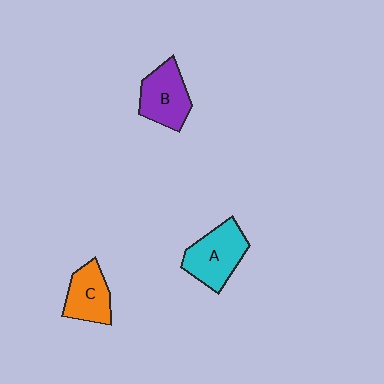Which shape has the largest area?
Shape A (cyan).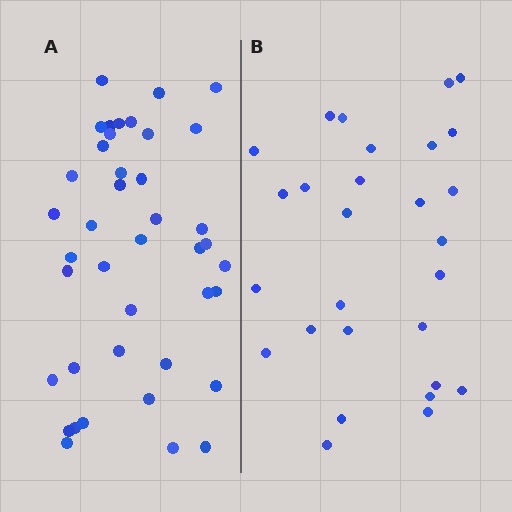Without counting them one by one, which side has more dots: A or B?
Region A (the left region) has more dots.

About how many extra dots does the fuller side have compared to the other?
Region A has approximately 15 more dots than region B.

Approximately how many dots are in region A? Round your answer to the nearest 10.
About 40 dots. (The exact count is 41, which rounds to 40.)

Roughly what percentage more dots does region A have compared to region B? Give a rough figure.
About 45% more.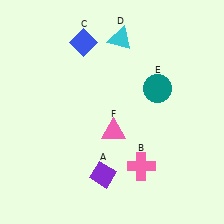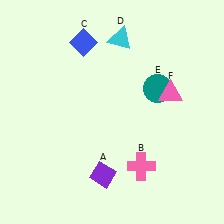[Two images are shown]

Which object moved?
The pink triangle (F) moved right.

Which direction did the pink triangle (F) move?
The pink triangle (F) moved right.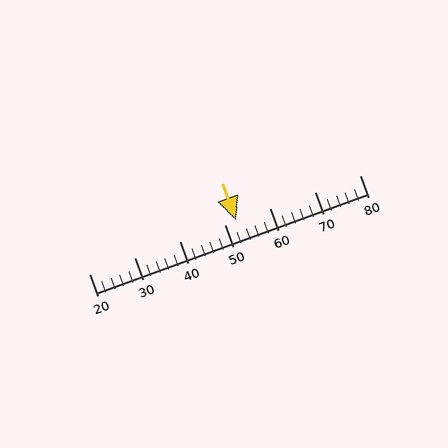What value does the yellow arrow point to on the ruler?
The yellow arrow points to approximately 53.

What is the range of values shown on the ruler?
The ruler shows values from 20 to 80.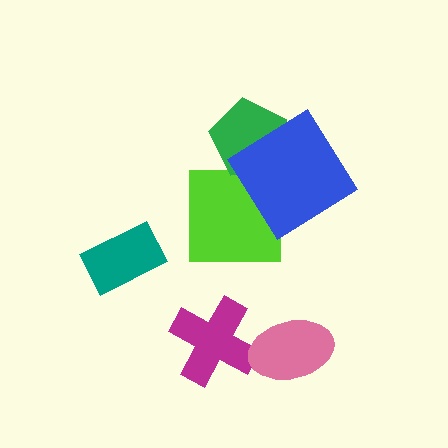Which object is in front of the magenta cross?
The pink ellipse is in front of the magenta cross.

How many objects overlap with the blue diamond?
2 objects overlap with the blue diamond.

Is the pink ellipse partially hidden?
No, no other shape covers it.